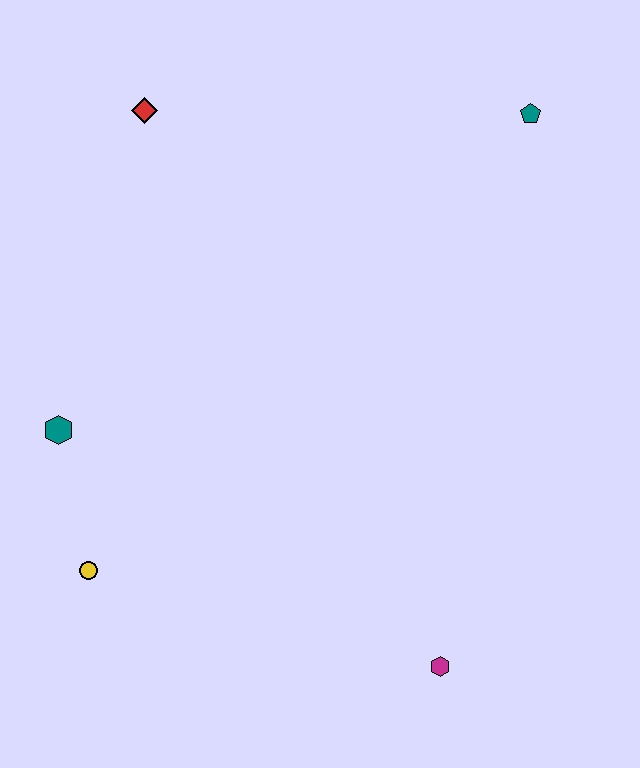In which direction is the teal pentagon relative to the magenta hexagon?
The teal pentagon is above the magenta hexagon.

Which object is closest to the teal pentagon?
The red diamond is closest to the teal pentagon.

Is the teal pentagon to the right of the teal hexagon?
Yes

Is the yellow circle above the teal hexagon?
No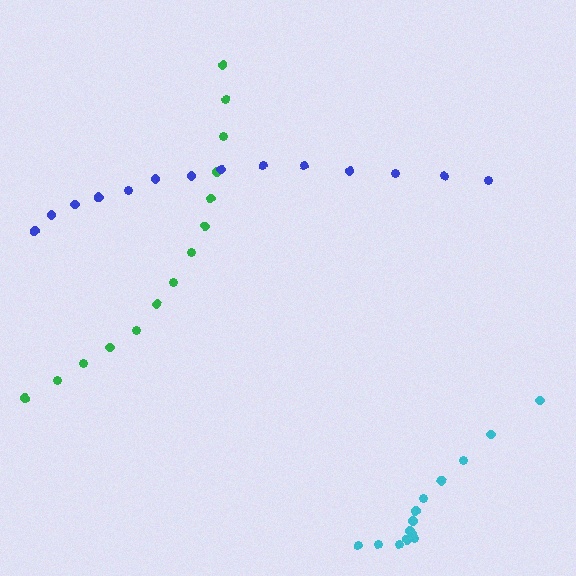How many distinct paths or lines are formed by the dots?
There are 3 distinct paths.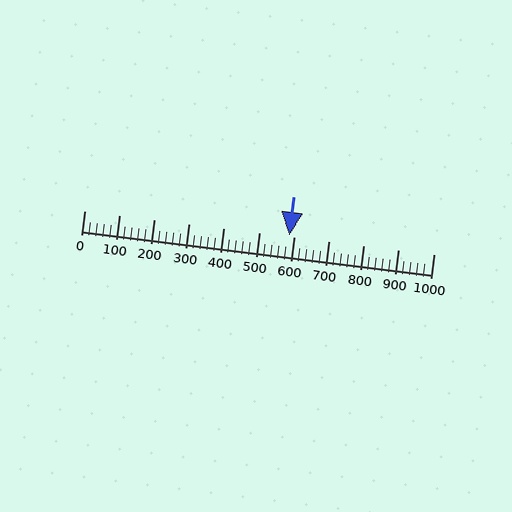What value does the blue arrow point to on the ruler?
The blue arrow points to approximately 587.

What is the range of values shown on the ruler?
The ruler shows values from 0 to 1000.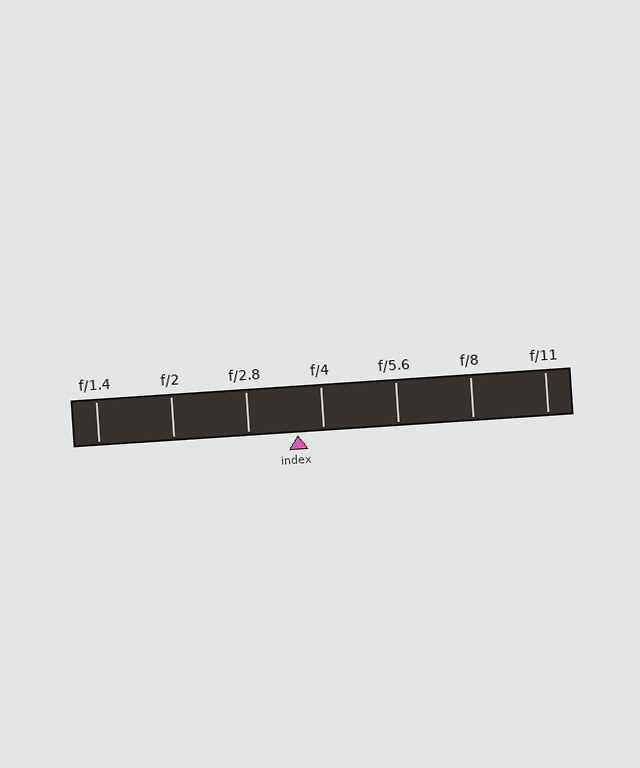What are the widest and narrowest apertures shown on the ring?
The widest aperture shown is f/1.4 and the narrowest is f/11.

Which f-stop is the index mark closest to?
The index mark is closest to f/4.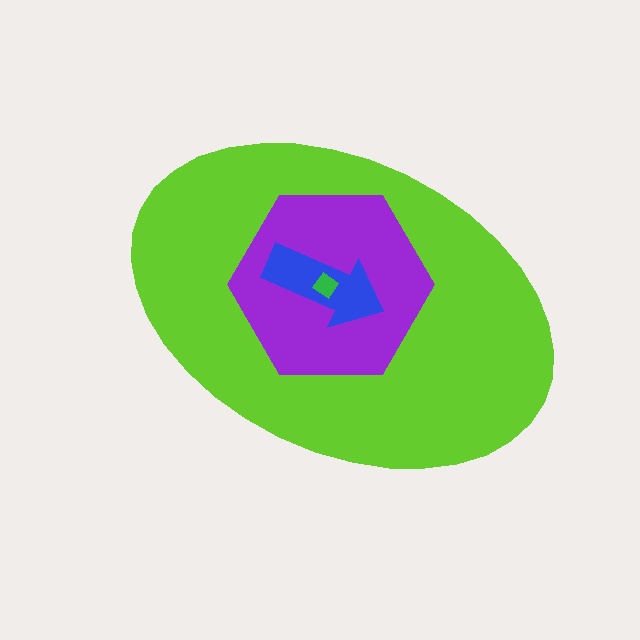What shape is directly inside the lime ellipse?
The purple hexagon.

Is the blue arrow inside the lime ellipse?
Yes.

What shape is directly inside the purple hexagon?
The blue arrow.